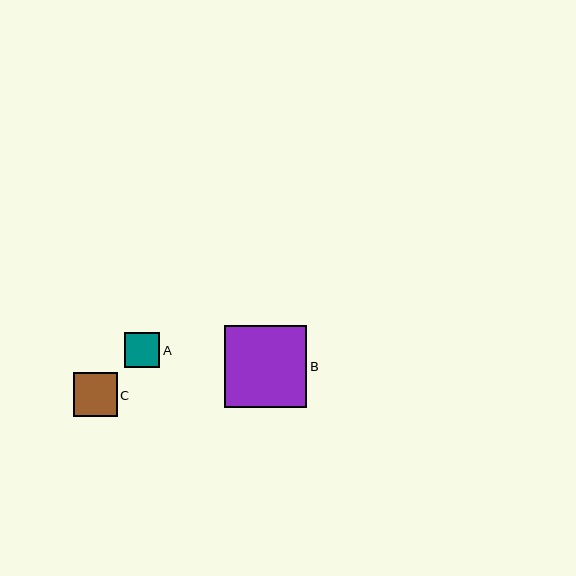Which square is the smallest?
Square A is the smallest with a size of approximately 35 pixels.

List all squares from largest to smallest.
From largest to smallest: B, C, A.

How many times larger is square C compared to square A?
Square C is approximately 1.2 times the size of square A.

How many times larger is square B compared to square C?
Square B is approximately 1.9 times the size of square C.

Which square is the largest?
Square B is the largest with a size of approximately 82 pixels.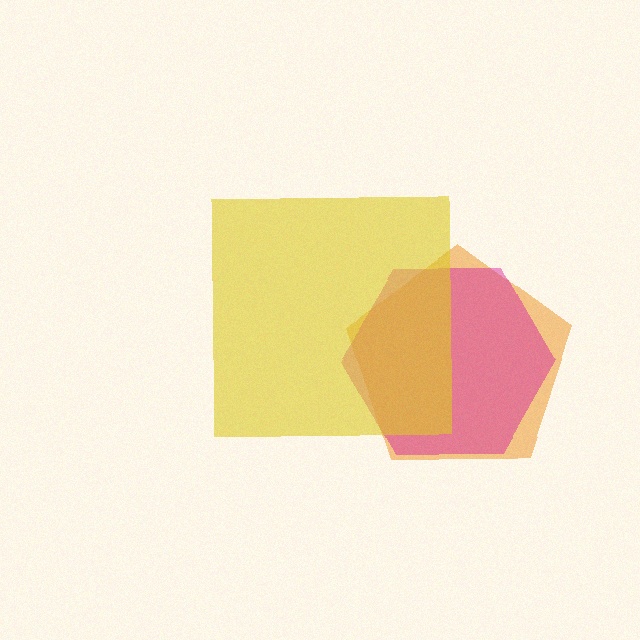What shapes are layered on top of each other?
The layered shapes are: an orange pentagon, a magenta hexagon, a yellow square.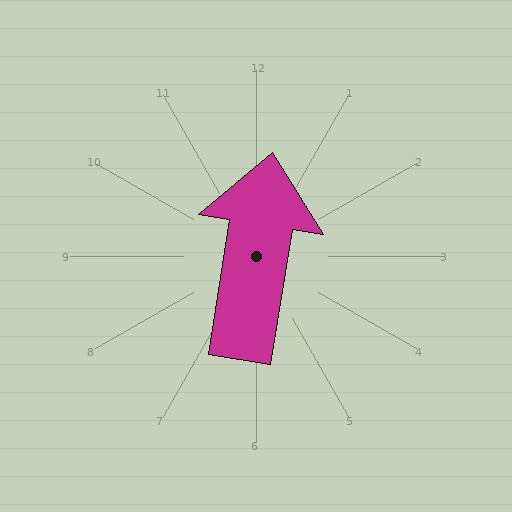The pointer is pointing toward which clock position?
Roughly 12 o'clock.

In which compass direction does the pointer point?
North.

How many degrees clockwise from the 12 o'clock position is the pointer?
Approximately 9 degrees.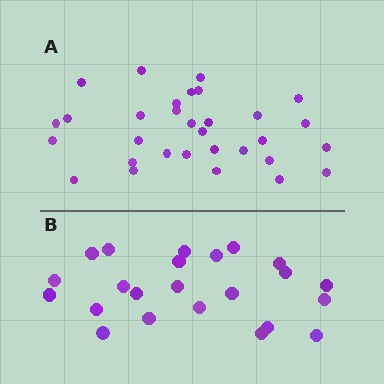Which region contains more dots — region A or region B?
Region A (the top region) has more dots.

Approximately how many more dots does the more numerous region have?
Region A has roughly 8 or so more dots than region B.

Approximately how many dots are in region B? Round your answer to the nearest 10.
About 20 dots. (The exact count is 23, which rounds to 20.)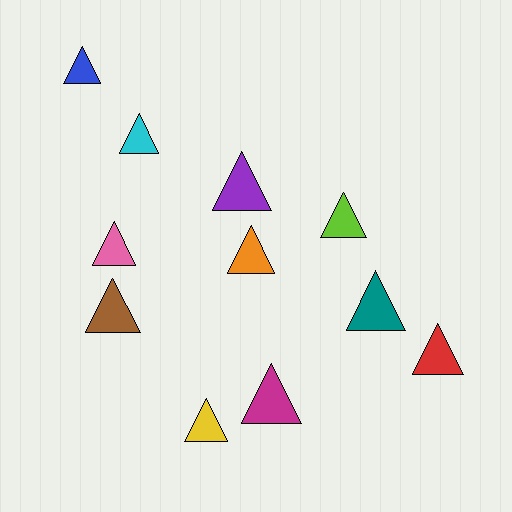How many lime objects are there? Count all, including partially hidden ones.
There is 1 lime object.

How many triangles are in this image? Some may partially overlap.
There are 11 triangles.